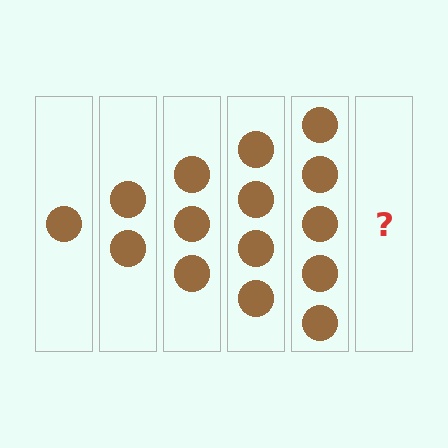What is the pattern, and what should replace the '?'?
The pattern is that each step adds one more circle. The '?' should be 6 circles.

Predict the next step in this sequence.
The next step is 6 circles.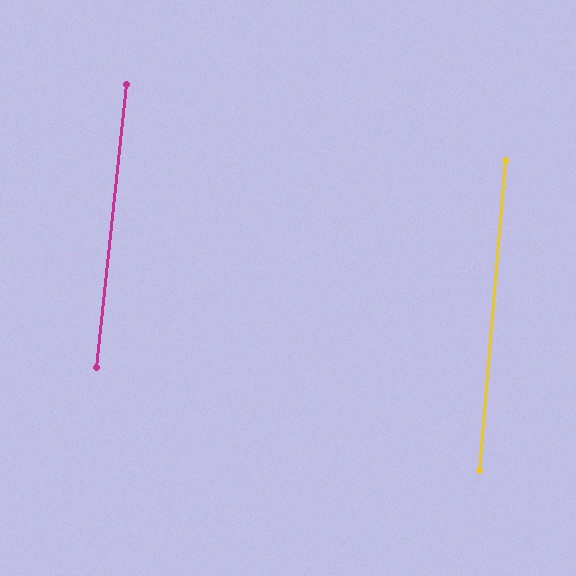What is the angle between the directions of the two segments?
Approximately 1 degree.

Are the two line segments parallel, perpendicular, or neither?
Parallel — their directions differ by only 1.1°.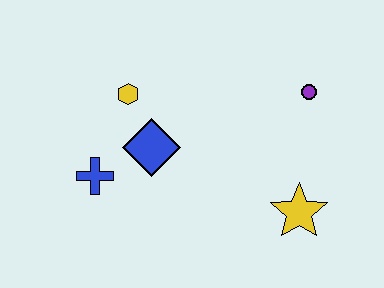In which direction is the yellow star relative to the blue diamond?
The yellow star is to the right of the blue diamond.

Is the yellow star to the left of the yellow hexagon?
No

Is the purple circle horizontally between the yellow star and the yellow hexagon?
No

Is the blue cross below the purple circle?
Yes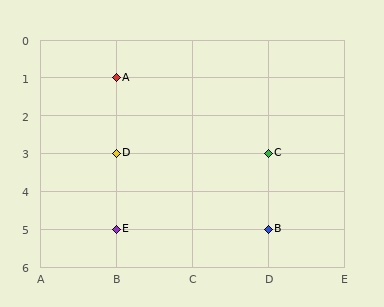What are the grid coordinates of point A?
Point A is at grid coordinates (B, 1).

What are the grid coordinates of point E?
Point E is at grid coordinates (B, 5).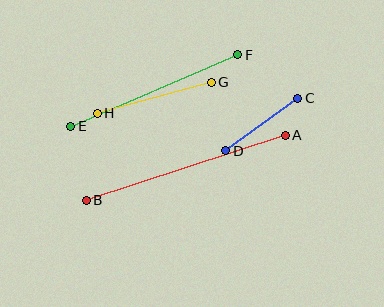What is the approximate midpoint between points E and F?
The midpoint is at approximately (154, 91) pixels.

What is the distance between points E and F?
The distance is approximately 182 pixels.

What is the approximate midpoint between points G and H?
The midpoint is at approximately (154, 98) pixels.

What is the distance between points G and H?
The distance is approximately 118 pixels.